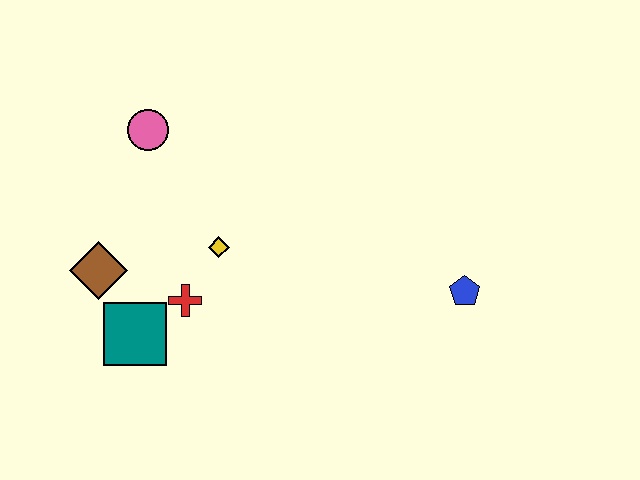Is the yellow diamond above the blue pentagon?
Yes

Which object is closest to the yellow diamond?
The red cross is closest to the yellow diamond.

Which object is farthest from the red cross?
The blue pentagon is farthest from the red cross.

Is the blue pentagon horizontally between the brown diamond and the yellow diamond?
No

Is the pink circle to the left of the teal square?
No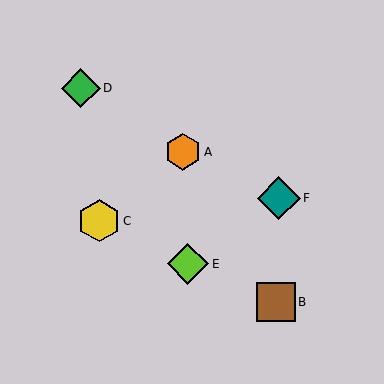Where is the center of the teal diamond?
The center of the teal diamond is at (279, 198).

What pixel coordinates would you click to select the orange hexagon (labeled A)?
Click at (183, 152) to select the orange hexagon A.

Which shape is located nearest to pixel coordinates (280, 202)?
The teal diamond (labeled F) at (279, 198) is nearest to that location.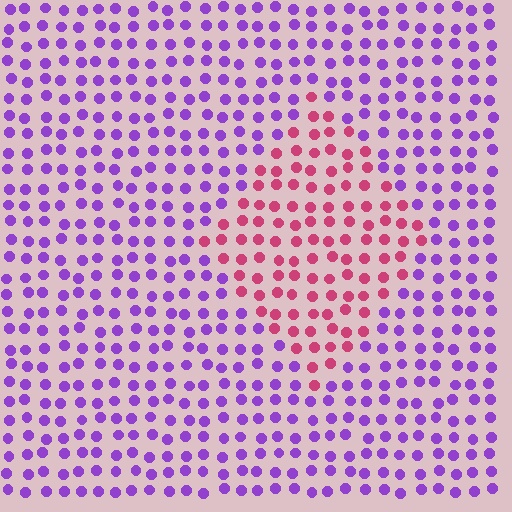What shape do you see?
I see a diamond.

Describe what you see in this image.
The image is filled with small purple elements in a uniform arrangement. A diamond-shaped region is visible where the elements are tinted to a slightly different hue, forming a subtle color boundary.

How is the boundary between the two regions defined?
The boundary is defined purely by a slight shift in hue (about 62 degrees). Spacing, size, and orientation are identical on both sides.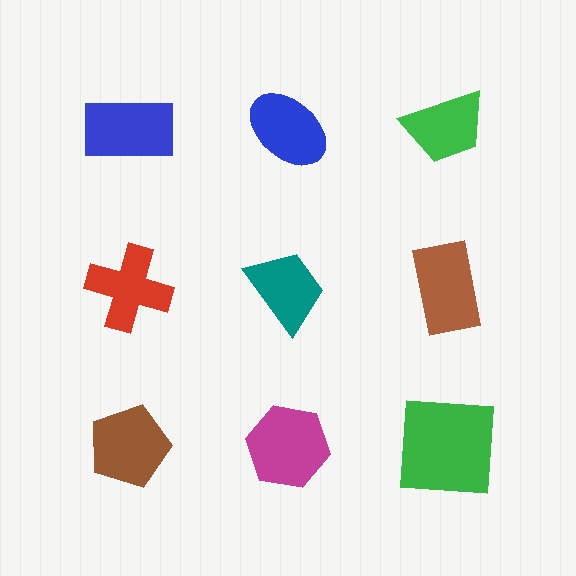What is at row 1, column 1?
A blue rectangle.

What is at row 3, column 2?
A magenta hexagon.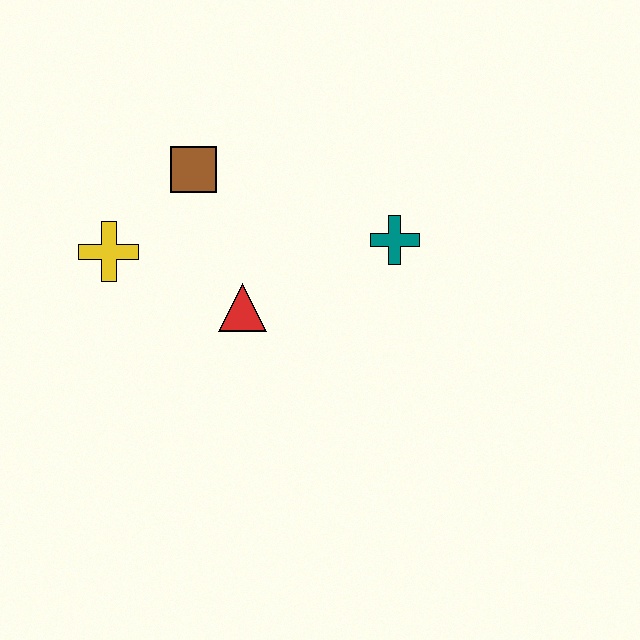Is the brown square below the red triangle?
No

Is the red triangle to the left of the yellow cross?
No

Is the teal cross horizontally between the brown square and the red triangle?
No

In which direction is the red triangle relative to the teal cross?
The red triangle is to the left of the teal cross.